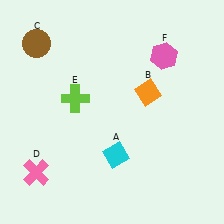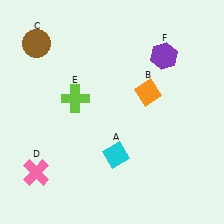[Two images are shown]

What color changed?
The hexagon (F) changed from pink in Image 1 to purple in Image 2.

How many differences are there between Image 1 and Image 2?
There is 1 difference between the two images.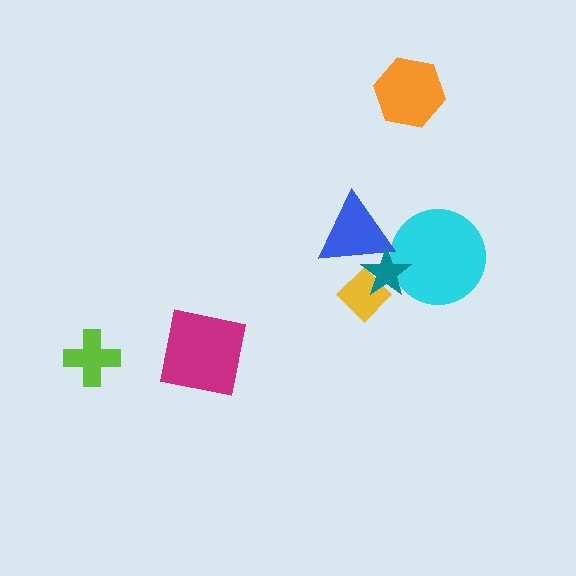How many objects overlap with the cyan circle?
1 object overlaps with the cyan circle.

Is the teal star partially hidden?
No, no other shape covers it.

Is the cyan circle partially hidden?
Yes, it is partially covered by another shape.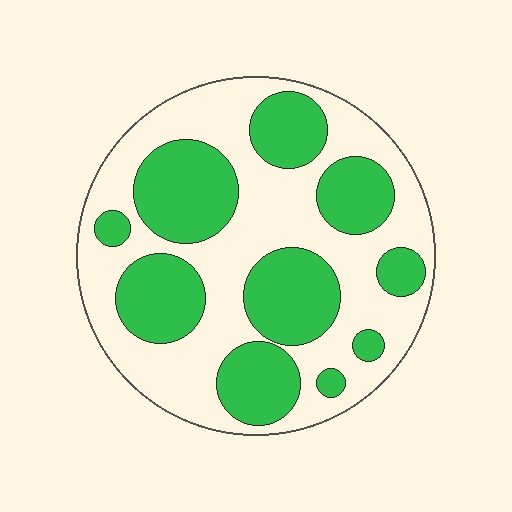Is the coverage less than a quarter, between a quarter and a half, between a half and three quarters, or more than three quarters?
Between a quarter and a half.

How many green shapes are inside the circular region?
10.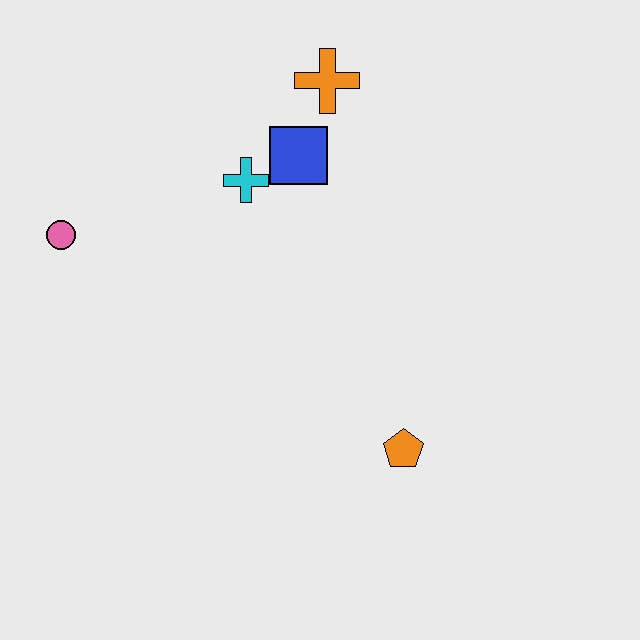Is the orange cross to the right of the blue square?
Yes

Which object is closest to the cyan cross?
The blue square is closest to the cyan cross.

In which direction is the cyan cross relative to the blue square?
The cyan cross is to the left of the blue square.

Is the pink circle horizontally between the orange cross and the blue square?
No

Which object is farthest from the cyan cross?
The orange pentagon is farthest from the cyan cross.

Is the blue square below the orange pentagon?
No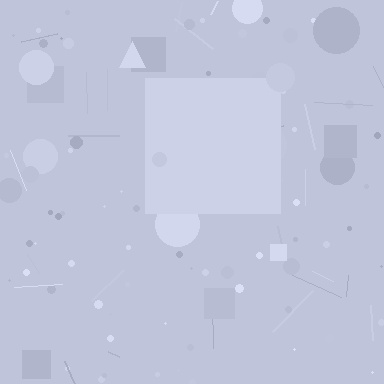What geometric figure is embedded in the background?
A square is embedded in the background.